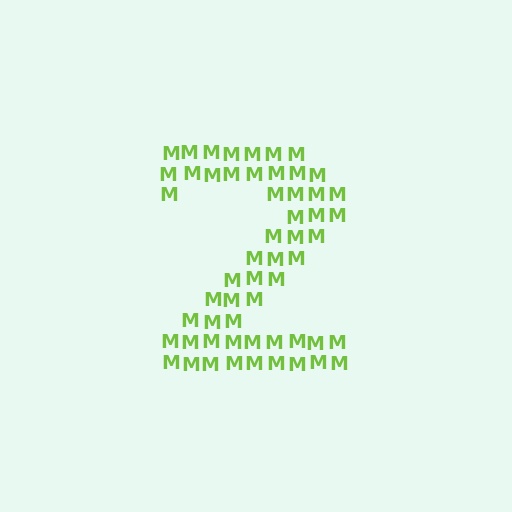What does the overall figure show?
The overall figure shows the digit 2.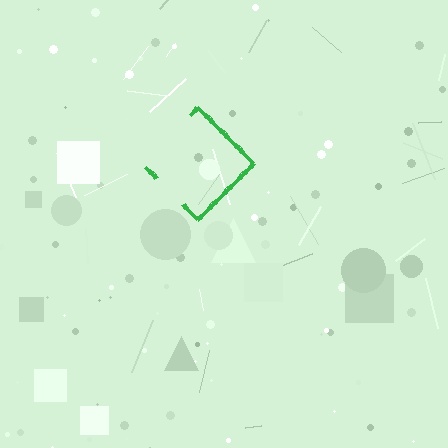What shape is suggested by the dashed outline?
The dashed outline suggests a diamond.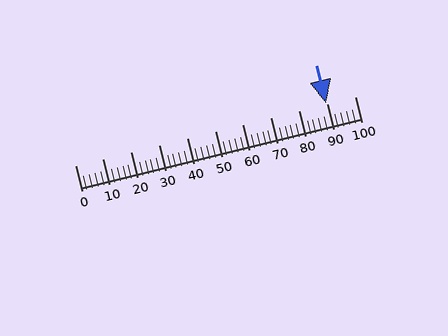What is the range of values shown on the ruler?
The ruler shows values from 0 to 100.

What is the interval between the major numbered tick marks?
The major tick marks are spaced 10 units apart.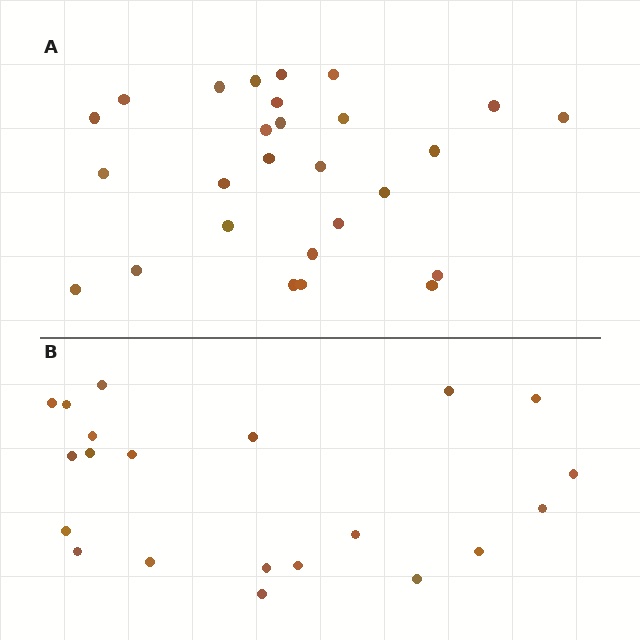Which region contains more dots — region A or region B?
Region A (the top region) has more dots.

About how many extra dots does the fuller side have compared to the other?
Region A has about 6 more dots than region B.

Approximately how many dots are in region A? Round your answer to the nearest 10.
About 30 dots. (The exact count is 27, which rounds to 30.)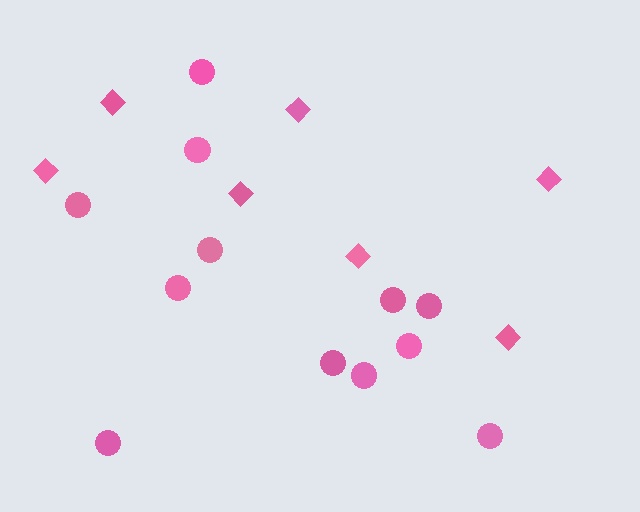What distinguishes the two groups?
There are 2 groups: one group of diamonds (7) and one group of circles (12).